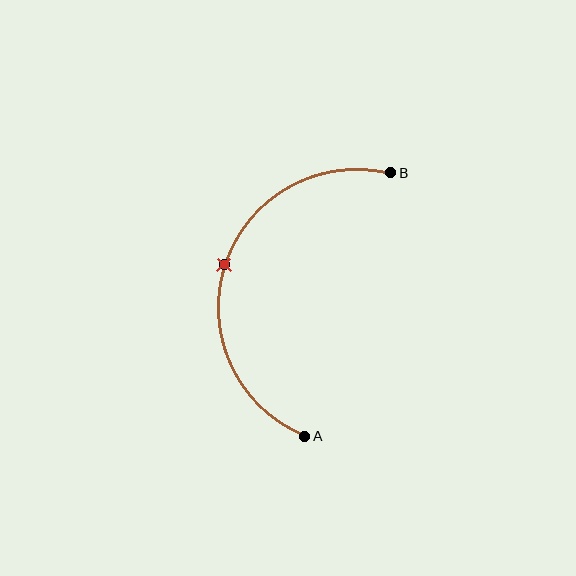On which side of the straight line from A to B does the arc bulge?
The arc bulges to the left of the straight line connecting A and B.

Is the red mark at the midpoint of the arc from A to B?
Yes. The red mark lies on the arc at equal arc-length from both A and B — it is the arc midpoint.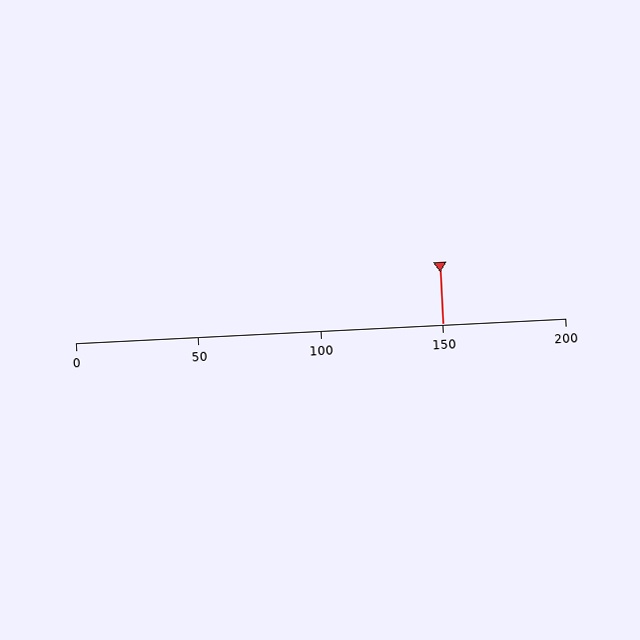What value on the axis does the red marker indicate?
The marker indicates approximately 150.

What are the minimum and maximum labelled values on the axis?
The axis runs from 0 to 200.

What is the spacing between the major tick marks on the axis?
The major ticks are spaced 50 apart.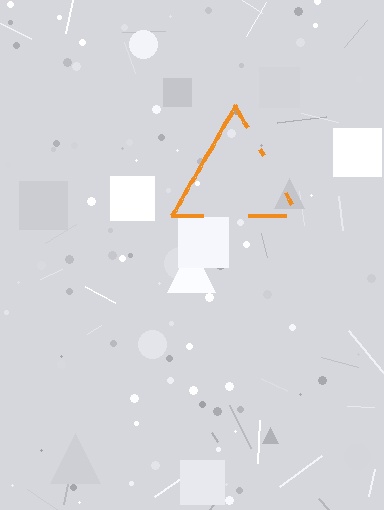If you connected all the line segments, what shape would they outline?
They would outline a triangle.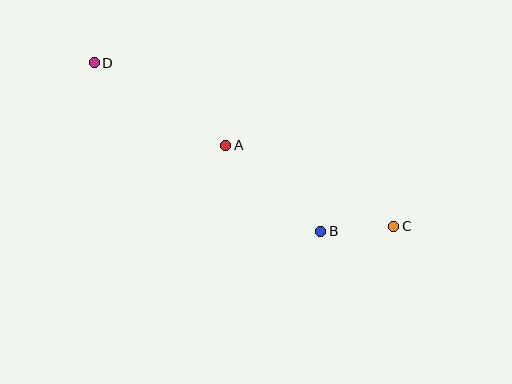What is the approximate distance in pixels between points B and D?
The distance between B and D is approximately 283 pixels.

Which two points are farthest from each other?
Points C and D are farthest from each other.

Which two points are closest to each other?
Points B and C are closest to each other.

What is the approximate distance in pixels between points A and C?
The distance between A and C is approximately 187 pixels.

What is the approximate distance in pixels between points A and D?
The distance between A and D is approximately 155 pixels.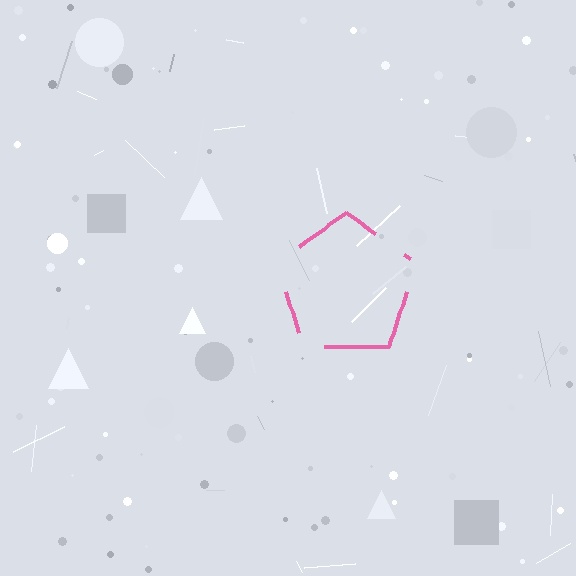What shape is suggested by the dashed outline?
The dashed outline suggests a pentagon.